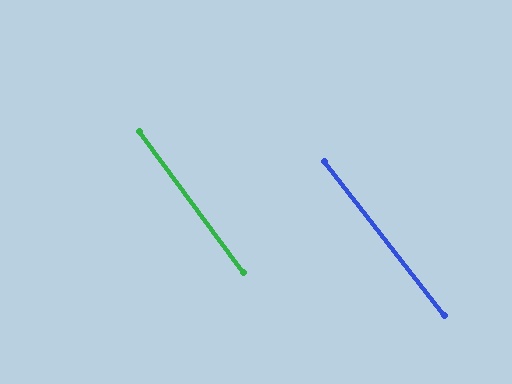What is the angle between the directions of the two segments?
Approximately 1 degree.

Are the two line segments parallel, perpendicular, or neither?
Parallel — their directions differ by only 1.4°.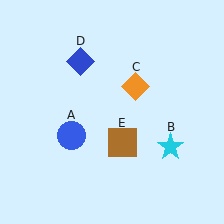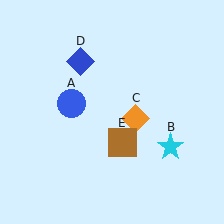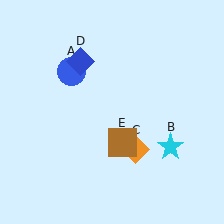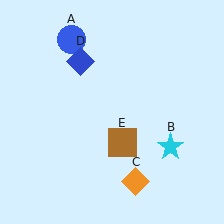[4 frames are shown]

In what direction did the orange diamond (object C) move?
The orange diamond (object C) moved down.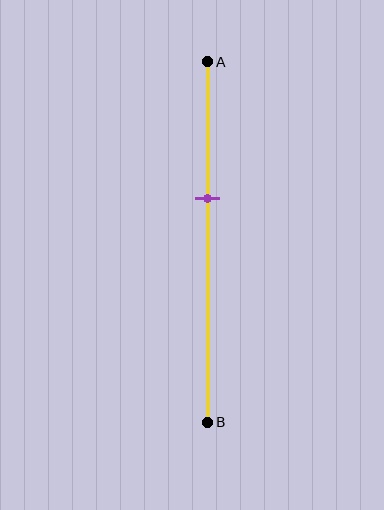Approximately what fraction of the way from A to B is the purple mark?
The purple mark is approximately 40% of the way from A to B.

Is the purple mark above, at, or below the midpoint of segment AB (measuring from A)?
The purple mark is above the midpoint of segment AB.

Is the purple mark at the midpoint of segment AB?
No, the mark is at about 40% from A, not at the 50% midpoint.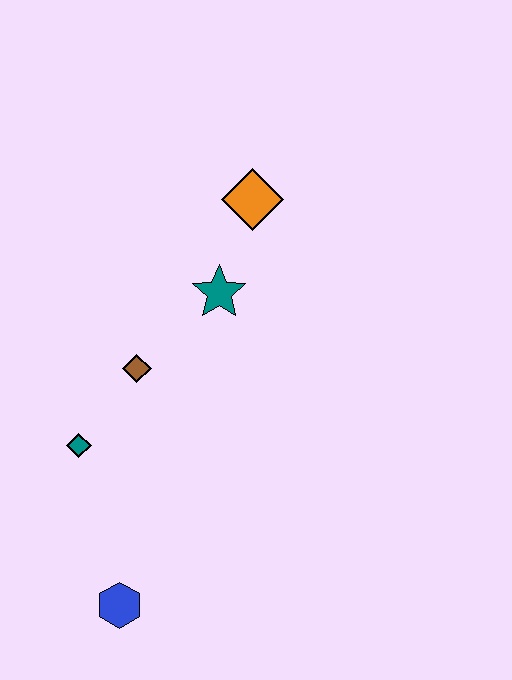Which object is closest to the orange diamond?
The teal star is closest to the orange diamond.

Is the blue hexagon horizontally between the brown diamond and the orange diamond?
No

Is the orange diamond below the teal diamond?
No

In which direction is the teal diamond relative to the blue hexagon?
The teal diamond is above the blue hexagon.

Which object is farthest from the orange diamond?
The blue hexagon is farthest from the orange diamond.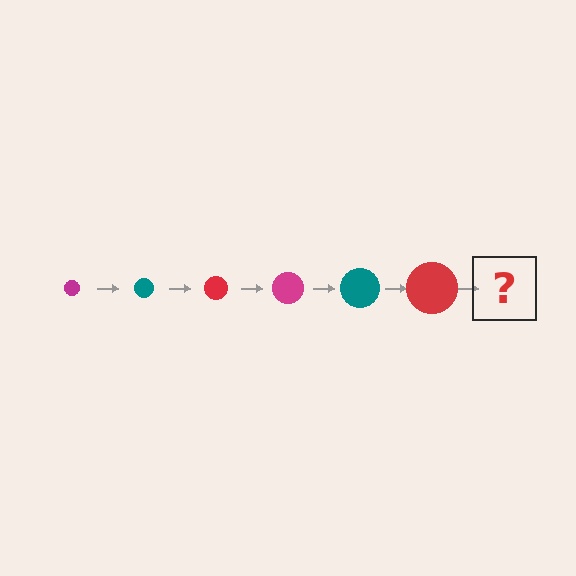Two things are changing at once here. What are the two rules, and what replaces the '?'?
The two rules are that the circle grows larger each step and the color cycles through magenta, teal, and red. The '?' should be a magenta circle, larger than the previous one.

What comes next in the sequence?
The next element should be a magenta circle, larger than the previous one.